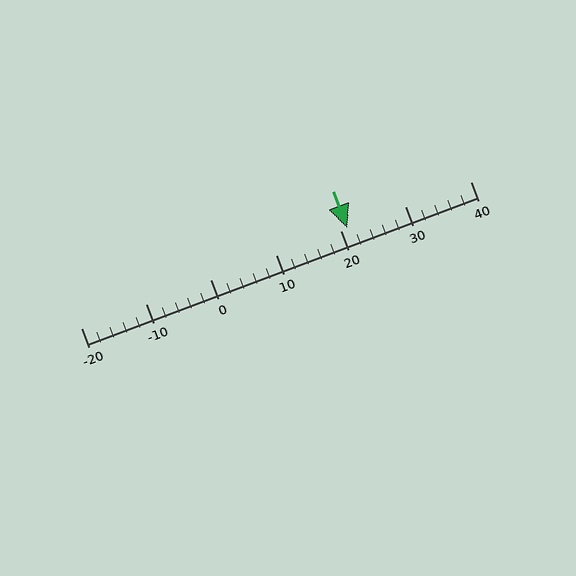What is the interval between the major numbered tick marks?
The major tick marks are spaced 10 units apart.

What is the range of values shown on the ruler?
The ruler shows values from -20 to 40.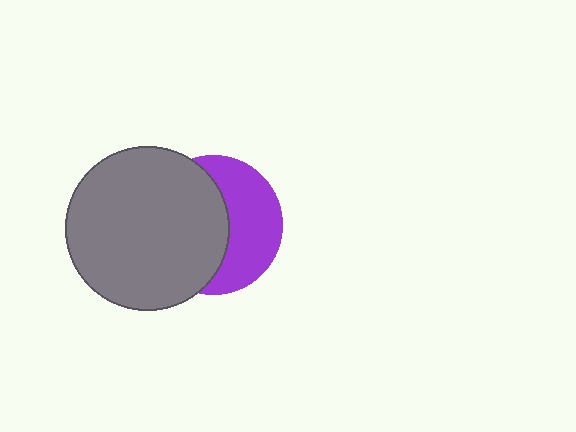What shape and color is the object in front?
The object in front is a gray circle.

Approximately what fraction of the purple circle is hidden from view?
Roughly 55% of the purple circle is hidden behind the gray circle.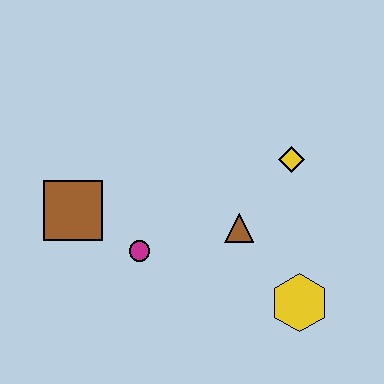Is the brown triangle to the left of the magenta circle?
No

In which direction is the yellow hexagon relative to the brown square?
The yellow hexagon is to the right of the brown square.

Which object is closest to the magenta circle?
The brown square is closest to the magenta circle.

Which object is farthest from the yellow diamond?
The brown square is farthest from the yellow diamond.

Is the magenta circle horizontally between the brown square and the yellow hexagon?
Yes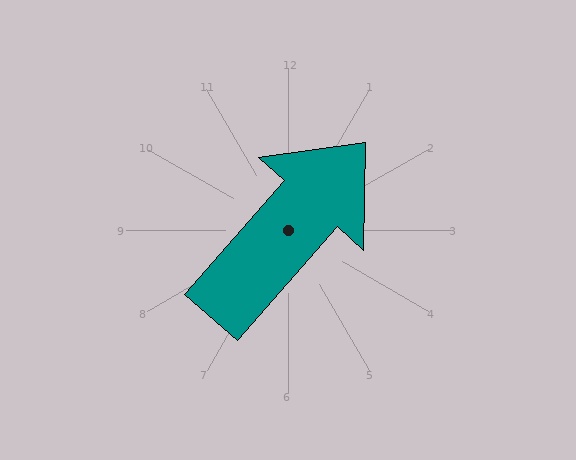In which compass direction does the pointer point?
Northeast.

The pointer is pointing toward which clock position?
Roughly 1 o'clock.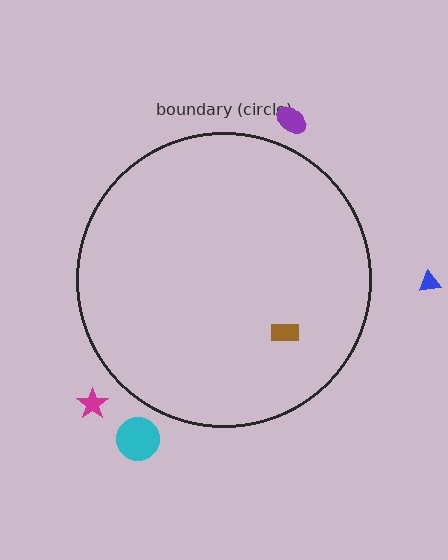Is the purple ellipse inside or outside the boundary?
Outside.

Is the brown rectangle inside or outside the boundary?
Inside.